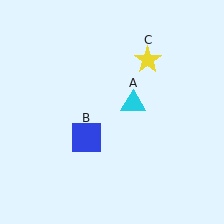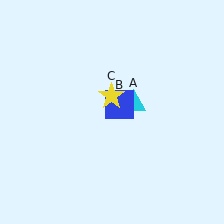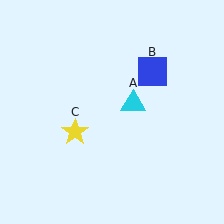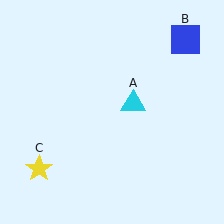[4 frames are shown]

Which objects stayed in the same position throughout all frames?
Cyan triangle (object A) remained stationary.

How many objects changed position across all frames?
2 objects changed position: blue square (object B), yellow star (object C).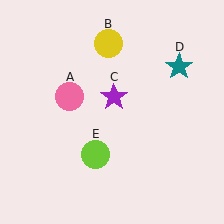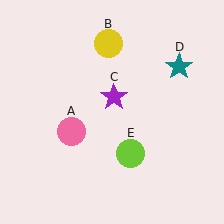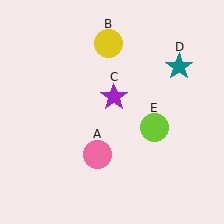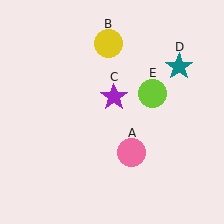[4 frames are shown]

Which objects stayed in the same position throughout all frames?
Yellow circle (object B) and purple star (object C) and teal star (object D) remained stationary.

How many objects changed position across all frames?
2 objects changed position: pink circle (object A), lime circle (object E).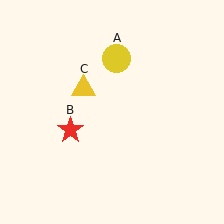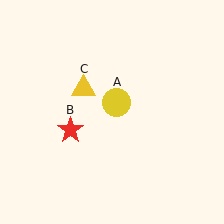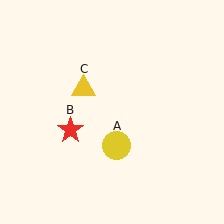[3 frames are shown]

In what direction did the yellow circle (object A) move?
The yellow circle (object A) moved down.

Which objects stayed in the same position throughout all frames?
Red star (object B) and yellow triangle (object C) remained stationary.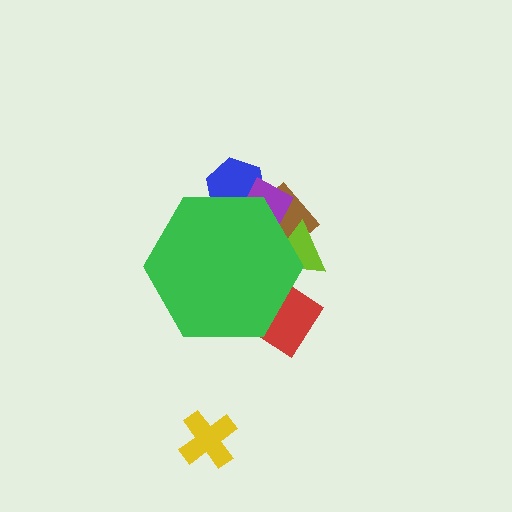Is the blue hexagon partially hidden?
Yes, the blue hexagon is partially hidden behind the green hexagon.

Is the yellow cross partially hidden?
No, the yellow cross is fully visible.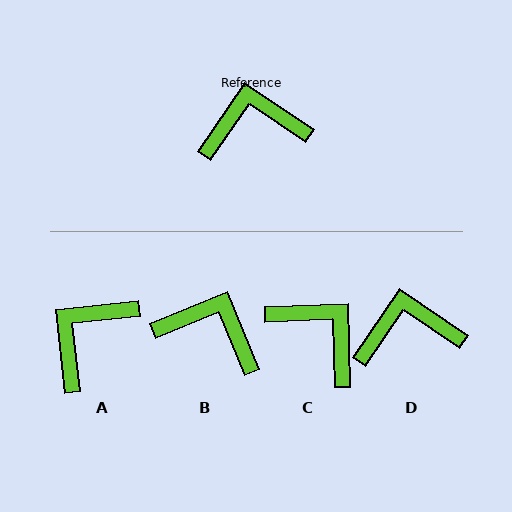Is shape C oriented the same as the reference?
No, it is off by about 54 degrees.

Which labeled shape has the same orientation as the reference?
D.